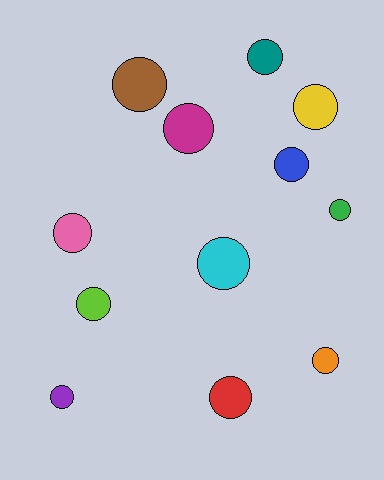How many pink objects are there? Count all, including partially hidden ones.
There is 1 pink object.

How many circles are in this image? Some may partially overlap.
There are 12 circles.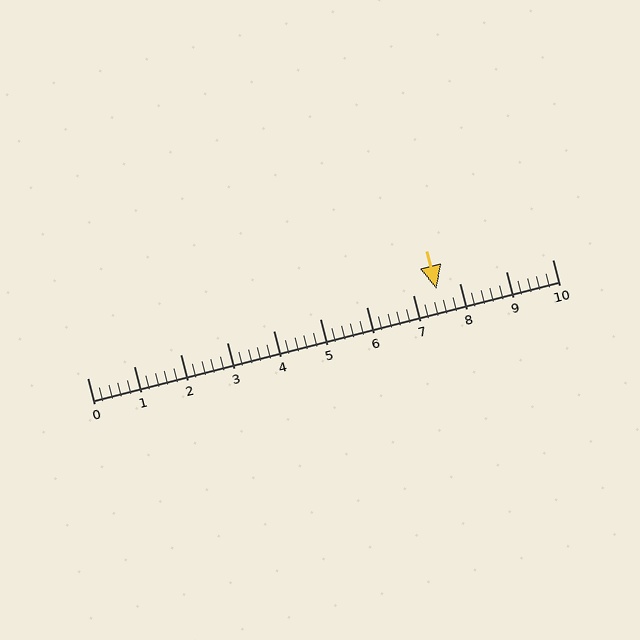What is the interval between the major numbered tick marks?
The major tick marks are spaced 1 units apart.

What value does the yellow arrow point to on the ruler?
The yellow arrow points to approximately 7.5.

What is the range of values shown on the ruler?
The ruler shows values from 0 to 10.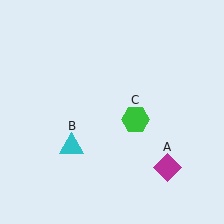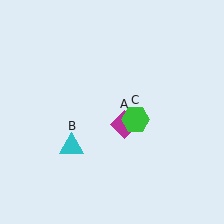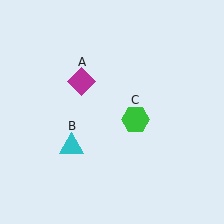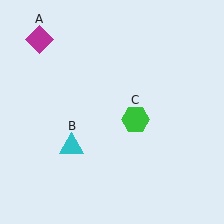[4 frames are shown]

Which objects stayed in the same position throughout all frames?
Cyan triangle (object B) and green hexagon (object C) remained stationary.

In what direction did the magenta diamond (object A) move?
The magenta diamond (object A) moved up and to the left.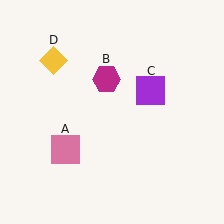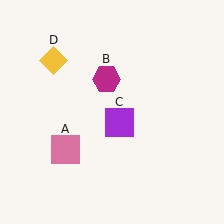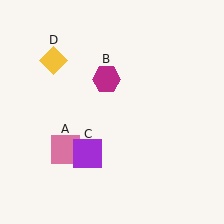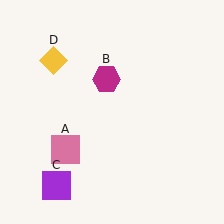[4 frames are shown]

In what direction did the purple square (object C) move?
The purple square (object C) moved down and to the left.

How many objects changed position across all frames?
1 object changed position: purple square (object C).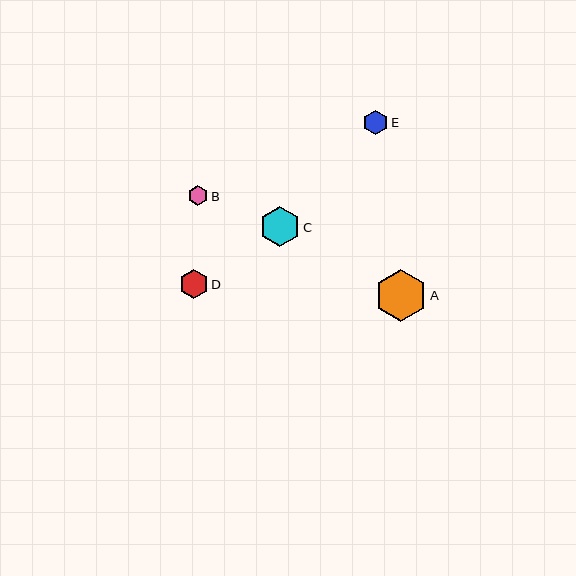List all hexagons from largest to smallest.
From largest to smallest: A, C, D, E, B.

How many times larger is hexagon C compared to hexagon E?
Hexagon C is approximately 1.6 times the size of hexagon E.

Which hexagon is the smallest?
Hexagon B is the smallest with a size of approximately 20 pixels.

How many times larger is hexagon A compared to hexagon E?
Hexagon A is approximately 2.1 times the size of hexagon E.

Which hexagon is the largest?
Hexagon A is the largest with a size of approximately 52 pixels.